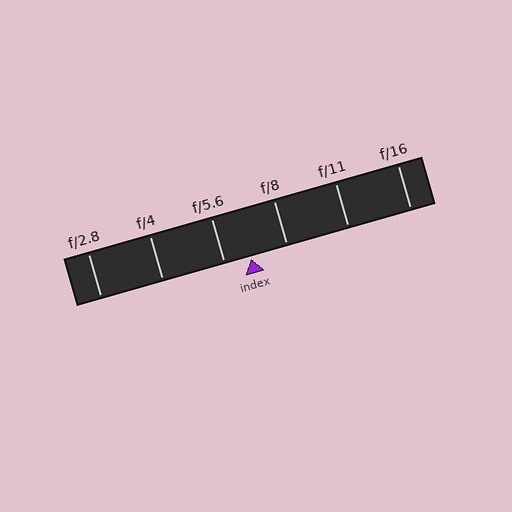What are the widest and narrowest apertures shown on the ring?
The widest aperture shown is f/2.8 and the narrowest is f/16.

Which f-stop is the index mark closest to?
The index mark is closest to f/5.6.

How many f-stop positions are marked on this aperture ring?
There are 6 f-stop positions marked.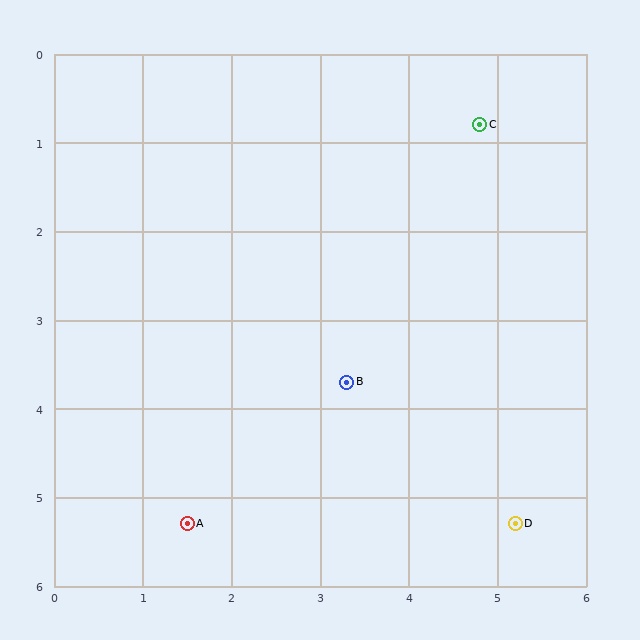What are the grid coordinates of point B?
Point B is at approximately (3.3, 3.7).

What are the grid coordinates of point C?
Point C is at approximately (4.8, 0.8).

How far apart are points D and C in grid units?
Points D and C are about 4.5 grid units apart.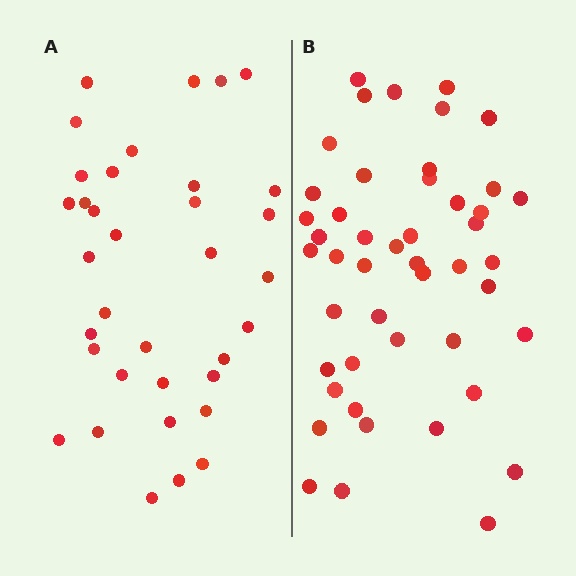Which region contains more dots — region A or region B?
Region B (the right region) has more dots.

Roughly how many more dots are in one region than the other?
Region B has roughly 12 or so more dots than region A.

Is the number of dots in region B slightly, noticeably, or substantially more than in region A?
Region B has noticeably more, but not dramatically so. The ratio is roughly 1.3 to 1.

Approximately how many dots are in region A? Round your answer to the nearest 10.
About 40 dots. (The exact count is 35, which rounds to 40.)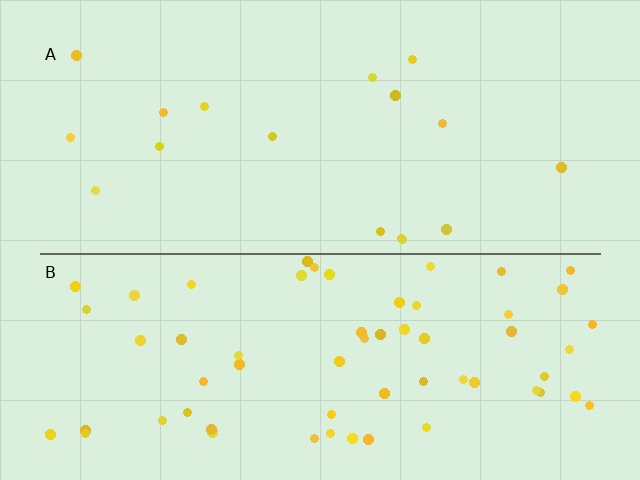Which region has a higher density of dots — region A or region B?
B (the bottom).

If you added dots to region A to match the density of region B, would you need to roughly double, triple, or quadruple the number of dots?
Approximately quadruple.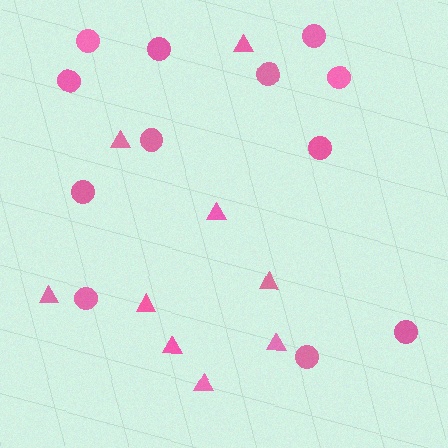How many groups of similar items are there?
There are 2 groups: one group of triangles (9) and one group of circles (12).